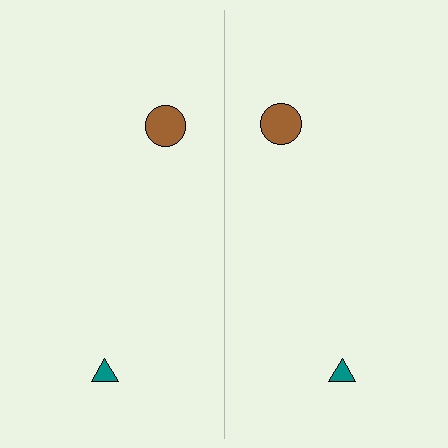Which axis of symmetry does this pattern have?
The pattern has a vertical axis of symmetry running through the center of the image.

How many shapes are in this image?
There are 4 shapes in this image.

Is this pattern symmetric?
Yes, this pattern has bilateral (reflection) symmetry.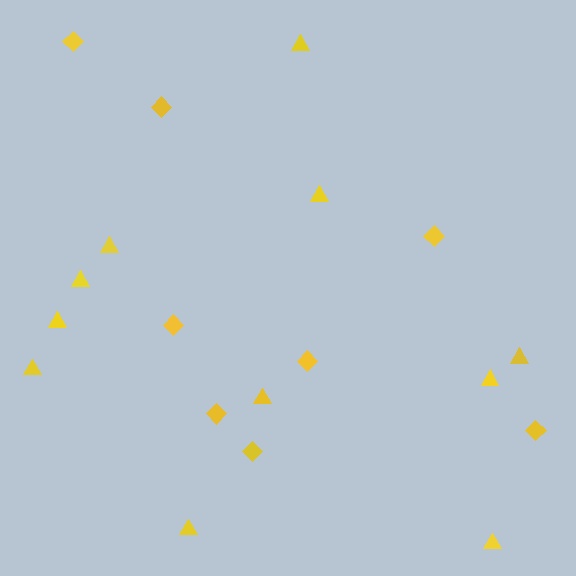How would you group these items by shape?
There are 2 groups: one group of triangles (11) and one group of diamonds (8).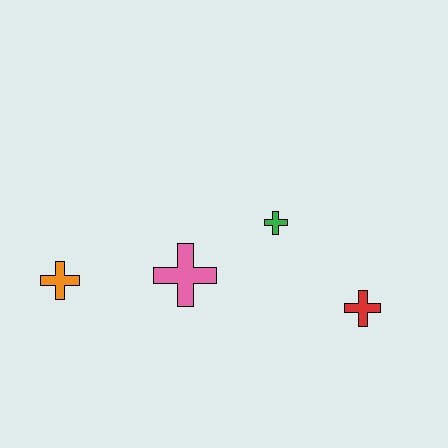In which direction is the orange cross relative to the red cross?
The orange cross is to the left of the red cross.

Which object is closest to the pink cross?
The green cross is closest to the pink cross.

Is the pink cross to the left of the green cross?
Yes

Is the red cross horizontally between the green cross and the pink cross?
No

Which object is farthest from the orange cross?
The red cross is farthest from the orange cross.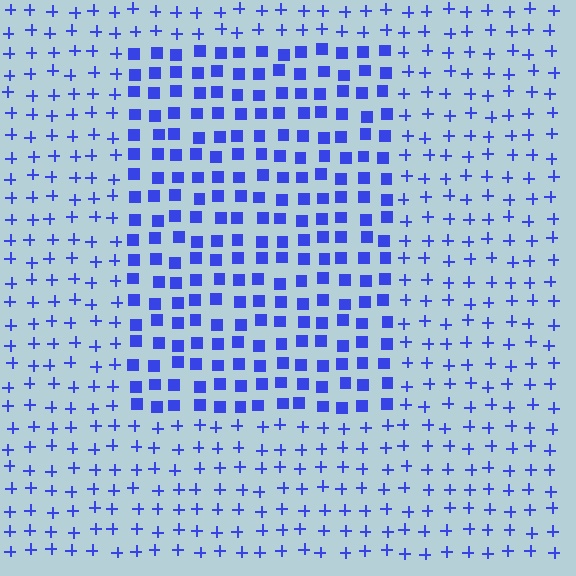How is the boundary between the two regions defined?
The boundary is defined by a change in element shape: squares inside vs. plus signs outside. All elements share the same color and spacing.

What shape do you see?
I see a rectangle.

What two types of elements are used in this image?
The image uses squares inside the rectangle region and plus signs outside it.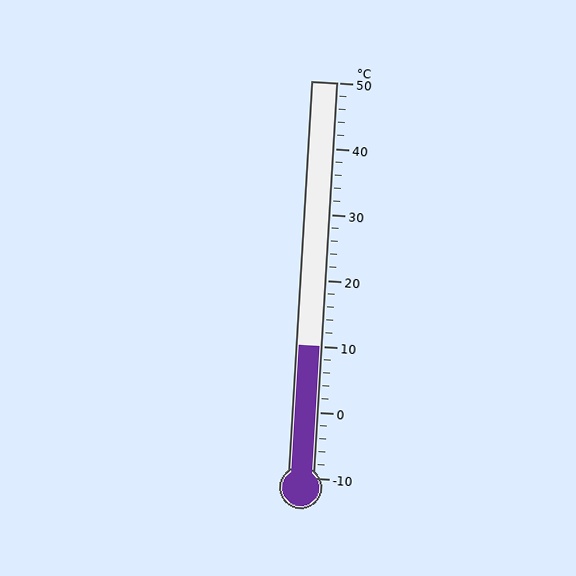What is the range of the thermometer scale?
The thermometer scale ranges from -10°C to 50°C.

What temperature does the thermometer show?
The thermometer shows approximately 10°C.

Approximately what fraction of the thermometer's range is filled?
The thermometer is filled to approximately 35% of its range.